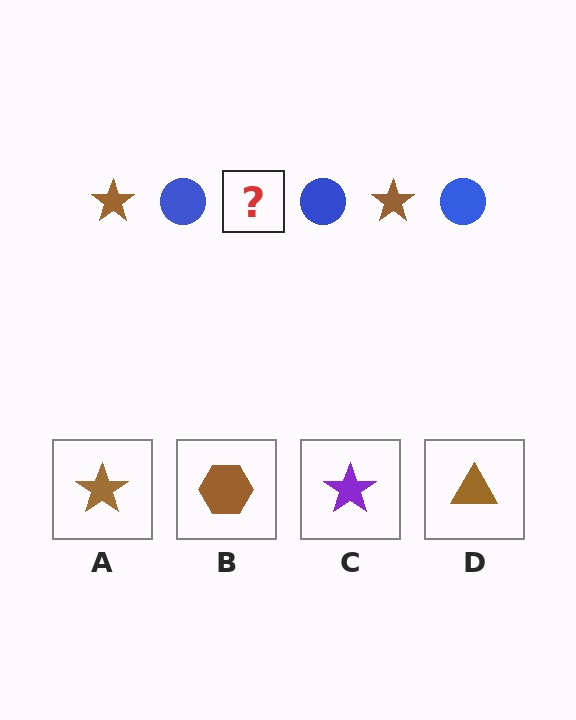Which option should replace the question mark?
Option A.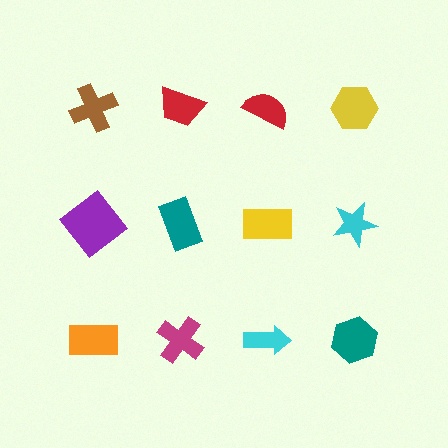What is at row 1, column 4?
A yellow hexagon.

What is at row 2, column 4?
A cyan star.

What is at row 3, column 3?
A cyan arrow.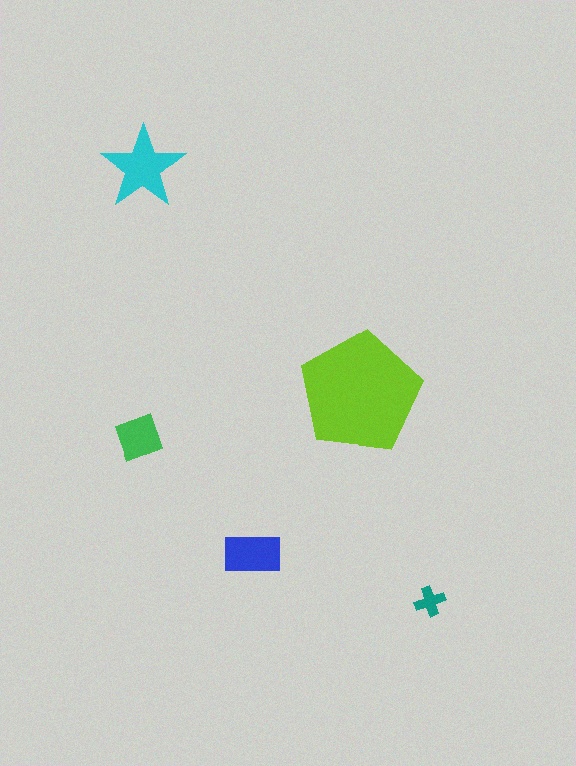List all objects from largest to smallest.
The lime pentagon, the cyan star, the blue rectangle, the green diamond, the teal cross.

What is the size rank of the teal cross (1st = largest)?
5th.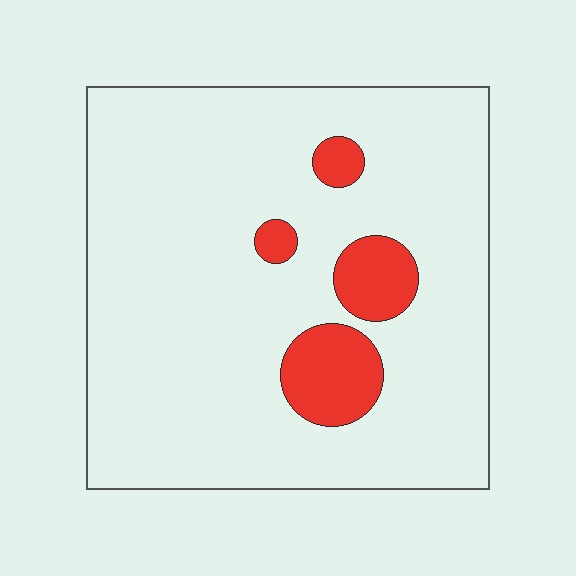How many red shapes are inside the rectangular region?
4.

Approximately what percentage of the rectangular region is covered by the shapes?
Approximately 10%.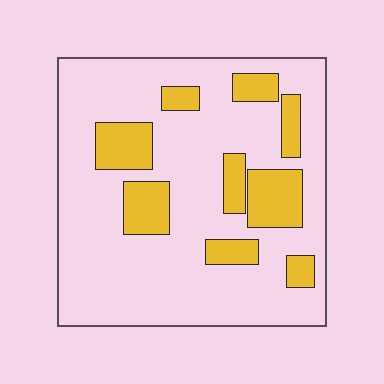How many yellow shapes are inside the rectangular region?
9.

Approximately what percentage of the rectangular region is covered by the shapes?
Approximately 20%.